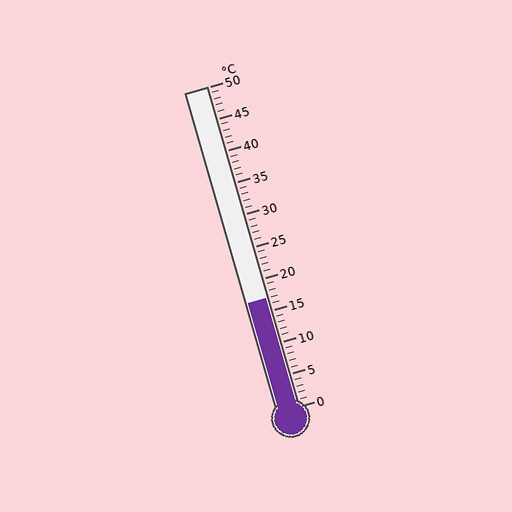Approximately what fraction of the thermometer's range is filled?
The thermometer is filled to approximately 35% of its range.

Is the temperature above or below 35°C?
The temperature is below 35°C.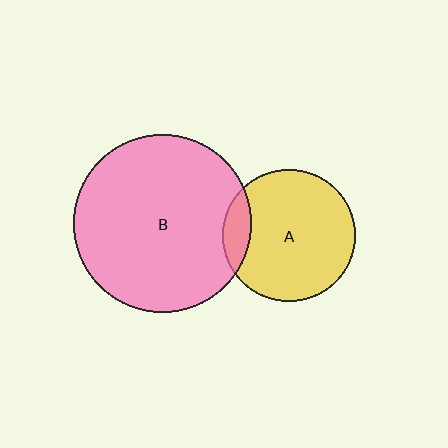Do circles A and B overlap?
Yes.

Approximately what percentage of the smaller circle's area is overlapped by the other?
Approximately 10%.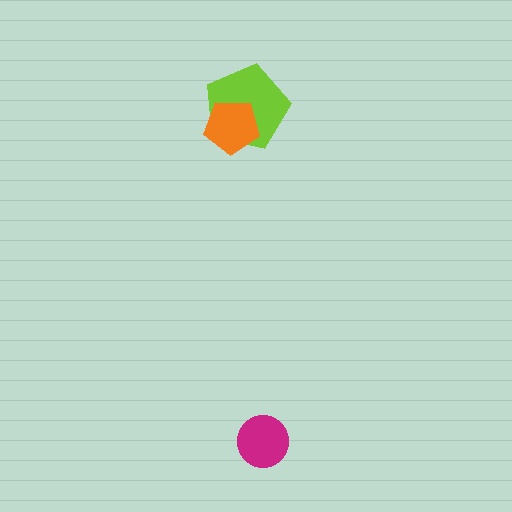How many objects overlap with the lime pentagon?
1 object overlaps with the lime pentagon.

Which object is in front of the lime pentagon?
The orange pentagon is in front of the lime pentagon.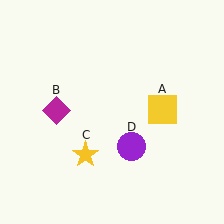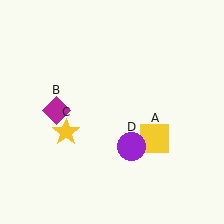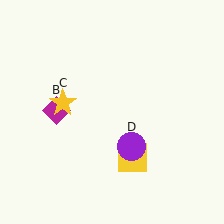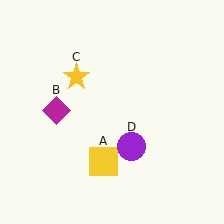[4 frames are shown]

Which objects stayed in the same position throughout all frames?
Magenta diamond (object B) and purple circle (object D) remained stationary.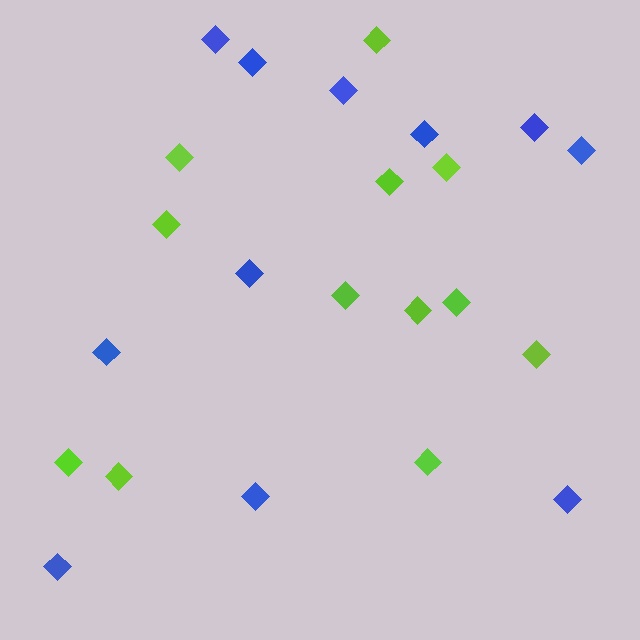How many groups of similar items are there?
There are 2 groups: one group of blue diamonds (11) and one group of lime diamonds (12).